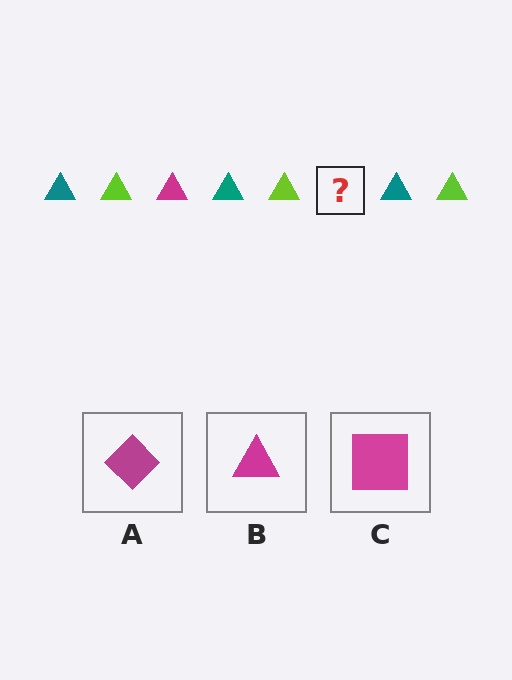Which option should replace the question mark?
Option B.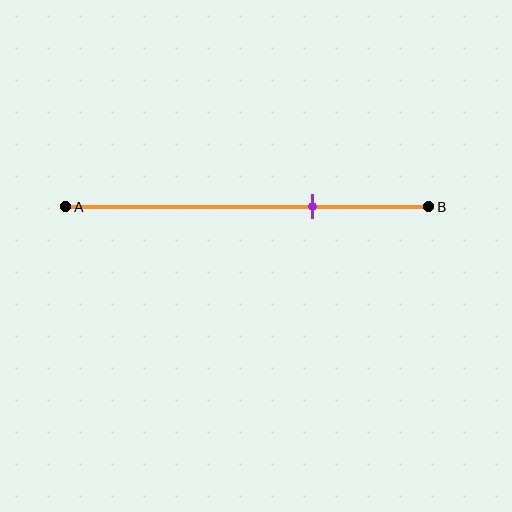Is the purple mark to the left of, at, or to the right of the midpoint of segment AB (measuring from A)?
The purple mark is to the right of the midpoint of segment AB.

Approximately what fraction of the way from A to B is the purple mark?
The purple mark is approximately 70% of the way from A to B.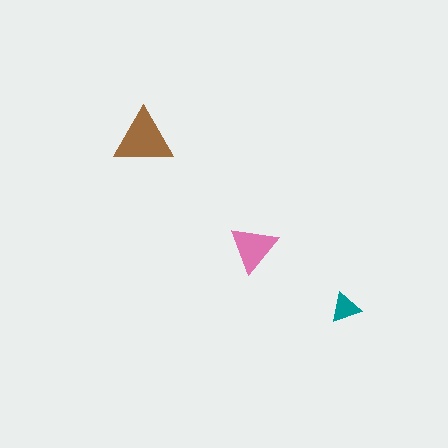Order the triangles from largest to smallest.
the brown one, the pink one, the teal one.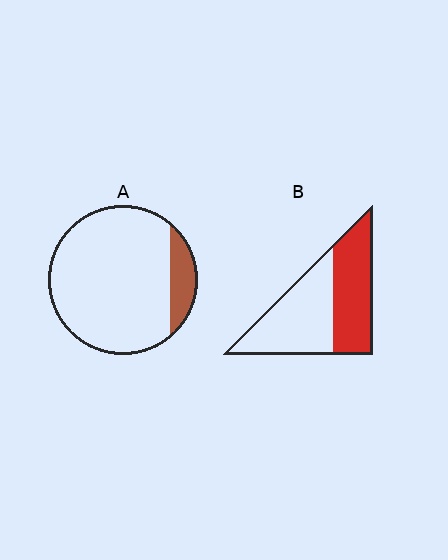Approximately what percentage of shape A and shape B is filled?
A is approximately 15% and B is approximately 45%.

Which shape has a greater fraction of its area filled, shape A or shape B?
Shape B.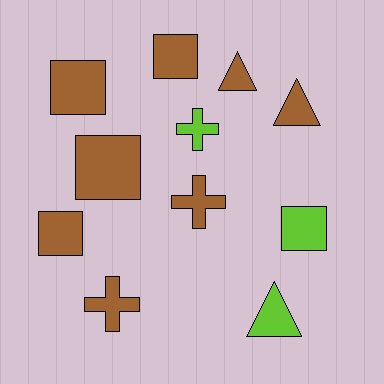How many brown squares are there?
There are 4 brown squares.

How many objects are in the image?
There are 11 objects.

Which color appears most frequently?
Brown, with 8 objects.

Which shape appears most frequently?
Square, with 5 objects.